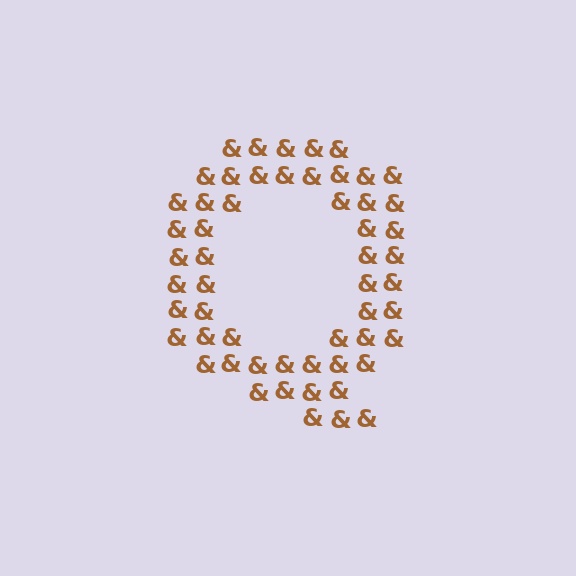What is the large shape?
The large shape is the letter Q.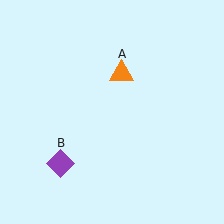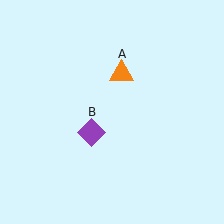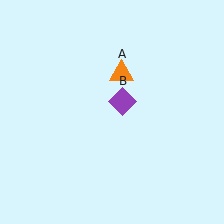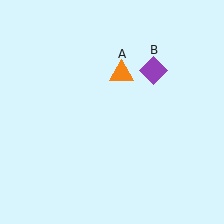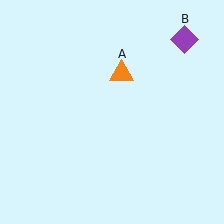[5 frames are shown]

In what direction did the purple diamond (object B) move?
The purple diamond (object B) moved up and to the right.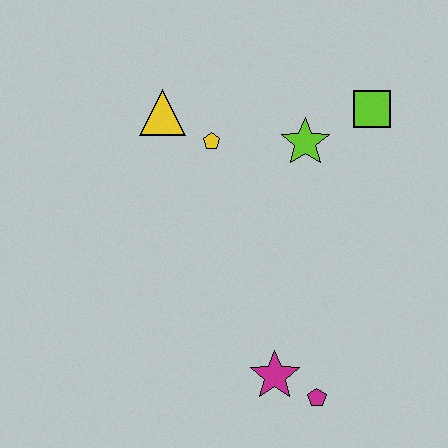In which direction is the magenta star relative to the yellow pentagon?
The magenta star is below the yellow pentagon.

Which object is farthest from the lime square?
The magenta pentagon is farthest from the lime square.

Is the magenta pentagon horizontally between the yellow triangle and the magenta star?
No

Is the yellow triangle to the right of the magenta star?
No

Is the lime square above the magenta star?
Yes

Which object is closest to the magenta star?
The magenta pentagon is closest to the magenta star.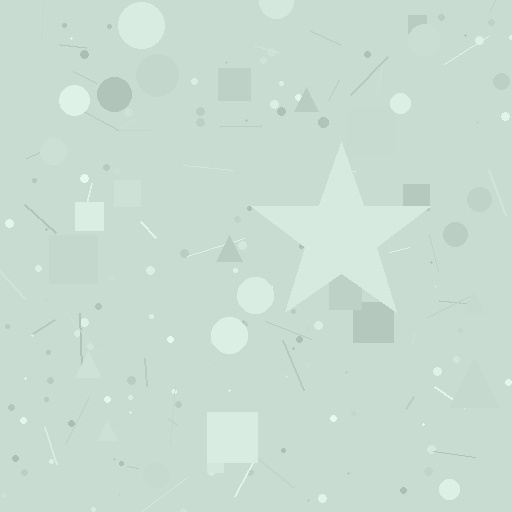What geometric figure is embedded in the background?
A star is embedded in the background.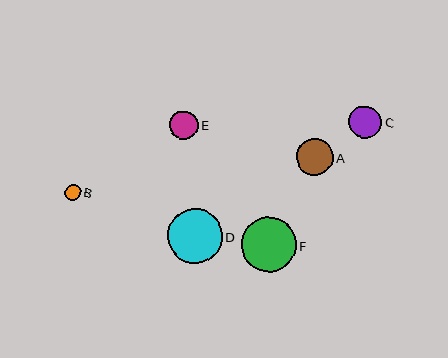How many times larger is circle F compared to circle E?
Circle F is approximately 1.9 times the size of circle E.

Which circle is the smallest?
Circle B is the smallest with a size of approximately 16 pixels.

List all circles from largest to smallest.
From largest to smallest: D, F, A, C, E, B.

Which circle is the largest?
Circle D is the largest with a size of approximately 55 pixels.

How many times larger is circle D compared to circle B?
Circle D is approximately 3.5 times the size of circle B.